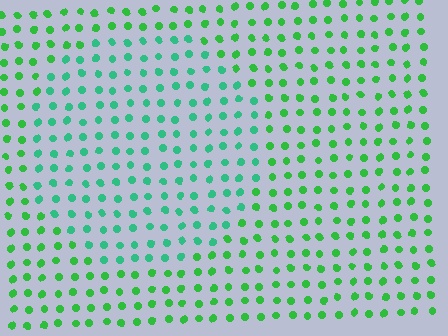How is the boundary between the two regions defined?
The boundary is defined purely by a slight shift in hue (about 30 degrees). Spacing, size, and orientation are identical on both sides.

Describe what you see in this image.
The image is filled with small green elements in a uniform arrangement. A circle-shaped region is visible where the elements are tinted to a slightly different hue, forming a subtle color boundary.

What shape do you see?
I see a circle.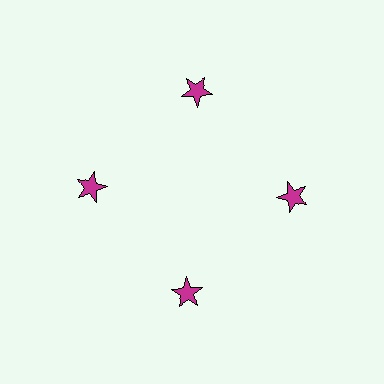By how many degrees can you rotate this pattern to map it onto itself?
The pattern maps onto itself every 90 degrees of rotation.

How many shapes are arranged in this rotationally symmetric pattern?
There are 4 shapes, arranged in 4 groups of 1.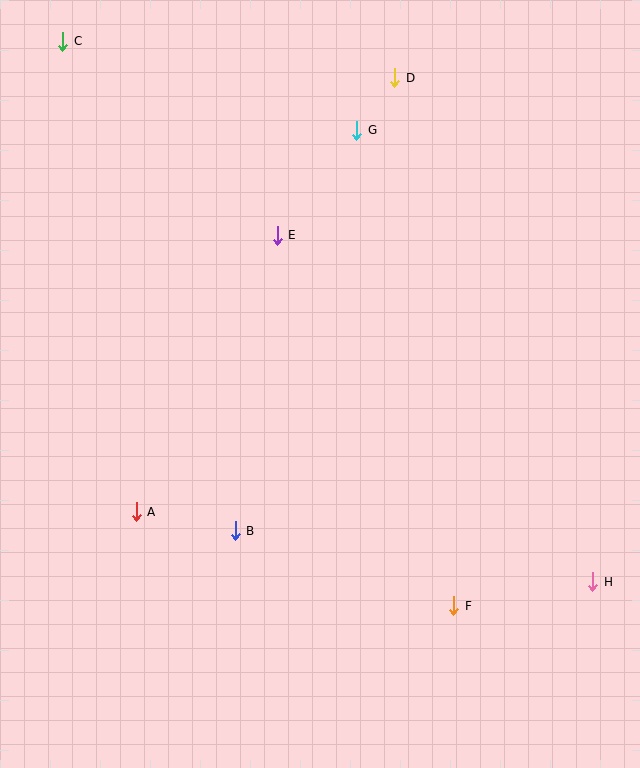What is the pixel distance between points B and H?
The distance between B and H is 361 pixels.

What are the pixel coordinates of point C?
Point C is at (63, 41).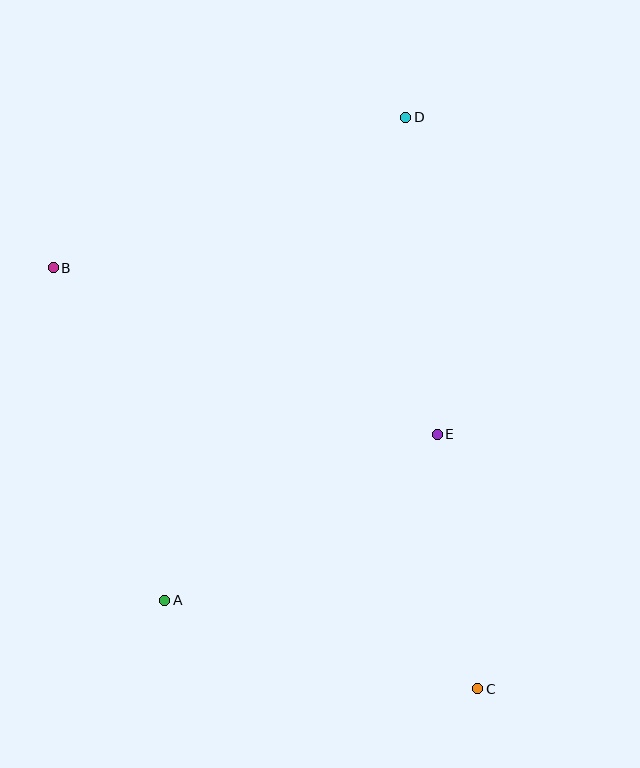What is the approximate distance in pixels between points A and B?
The distance between A and B is approximately 350 pixels.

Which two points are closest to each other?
Points C and E are closest to each other.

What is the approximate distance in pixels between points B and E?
The distance between B and E is approximately 419 pixels.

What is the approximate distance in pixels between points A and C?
The distance between A and C is approximately 325 pixels.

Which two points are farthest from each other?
Points B and C are farthest from each other.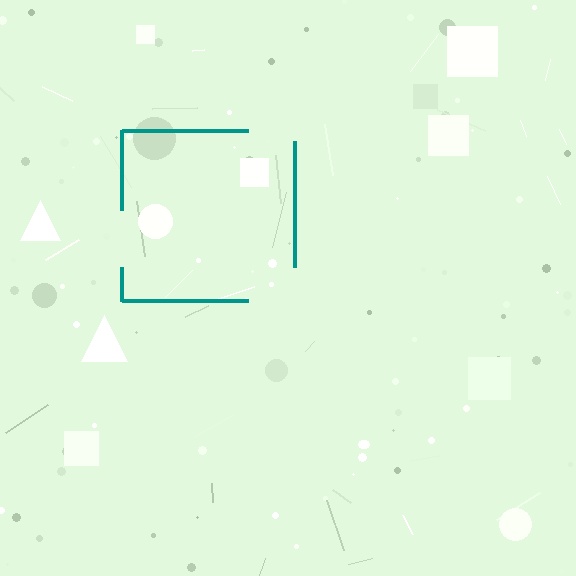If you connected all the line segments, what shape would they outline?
They would outline a square.